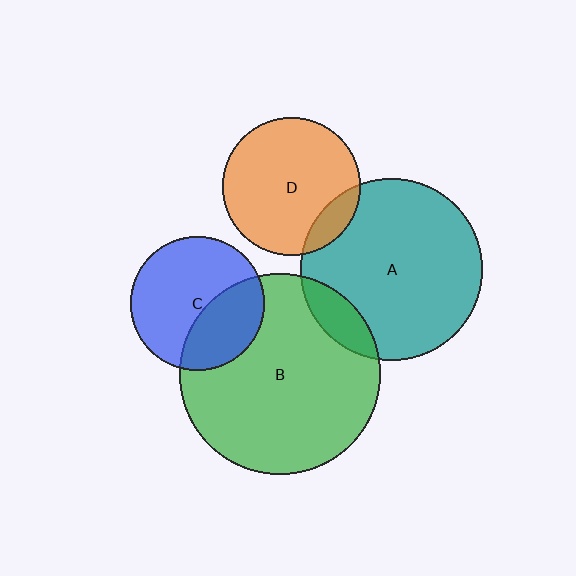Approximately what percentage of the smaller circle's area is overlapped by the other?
Approximately 15%.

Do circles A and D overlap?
Yes.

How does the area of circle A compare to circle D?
Approximately 1.7 times.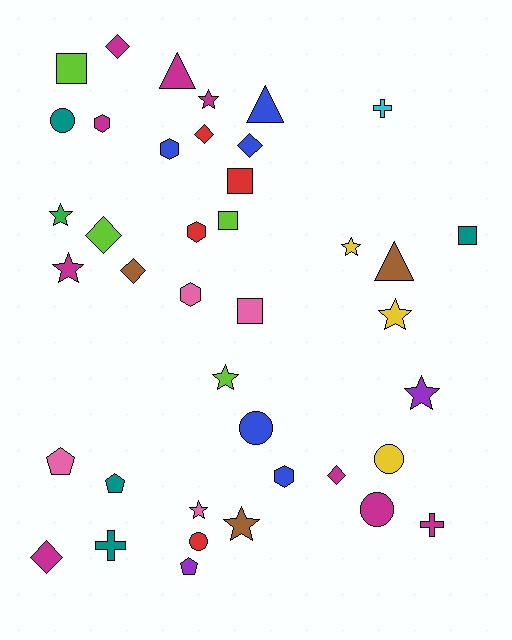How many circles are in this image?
There are 5 circles.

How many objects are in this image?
There are 40 objects.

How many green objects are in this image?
There is 1 green object.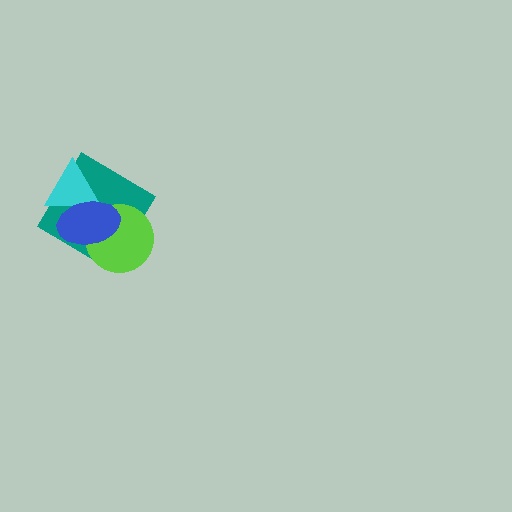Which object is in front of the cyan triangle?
The blue ellipse is in front of the cyan triangle.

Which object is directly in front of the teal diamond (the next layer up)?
The lime circle is directly in front of the teal diamond.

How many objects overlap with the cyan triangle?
2 objects overlap with the cyan triangle.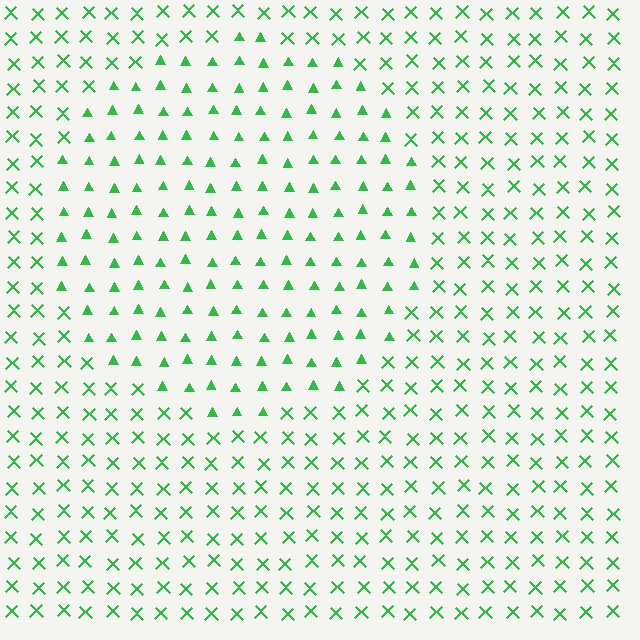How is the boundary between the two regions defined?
The boundary is defined by a change in element shape: triangles inside vs. X marks outside. All elements share the same color and spacing.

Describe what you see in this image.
The image is filled with small green elements arranged in a uniform grid. A circle-shaped region contains triangles, while the surrounding area contains X marks. The boundary is defined purely by the change in element shape.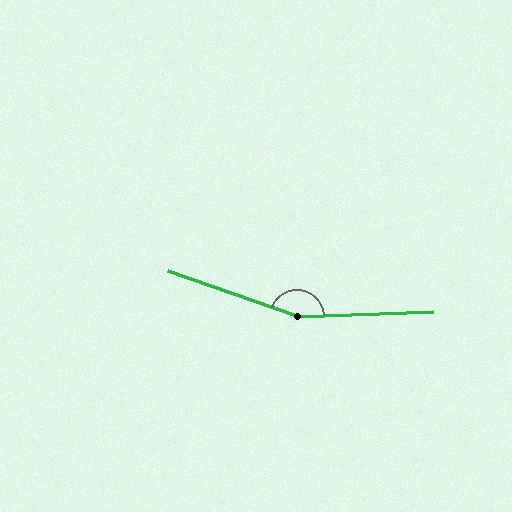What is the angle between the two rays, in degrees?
Approximately 159 degrees.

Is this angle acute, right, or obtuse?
It is obtuse.